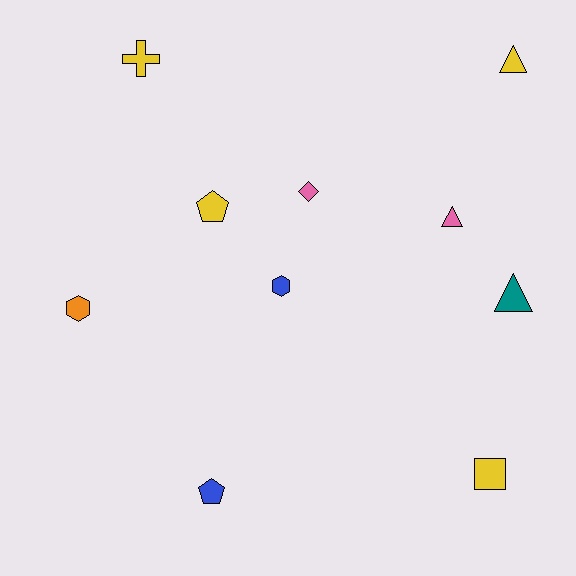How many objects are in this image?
There are 10 objects.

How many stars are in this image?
There are no stars.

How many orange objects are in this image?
There is 1 orange object.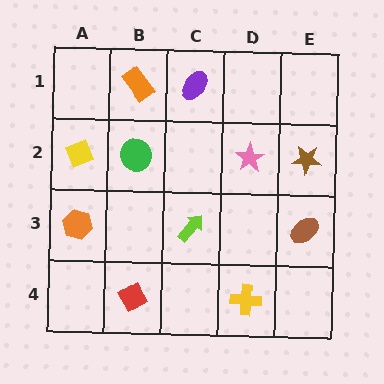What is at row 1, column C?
A purple ellipse.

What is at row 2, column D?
A pink star.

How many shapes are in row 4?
2 shapes.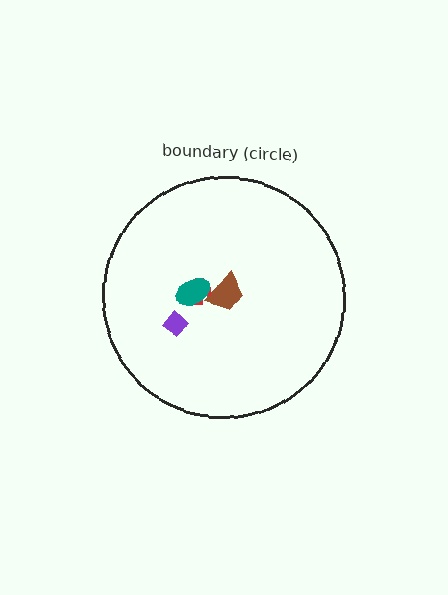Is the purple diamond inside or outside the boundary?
Inside.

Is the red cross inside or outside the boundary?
Inside.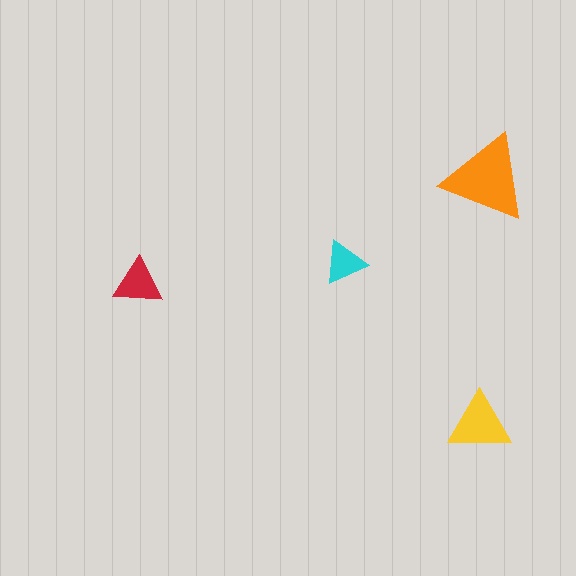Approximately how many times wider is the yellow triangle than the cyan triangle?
About 1.5 times wider.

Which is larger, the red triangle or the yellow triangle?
The yellow one.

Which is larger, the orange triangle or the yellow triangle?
The orange one.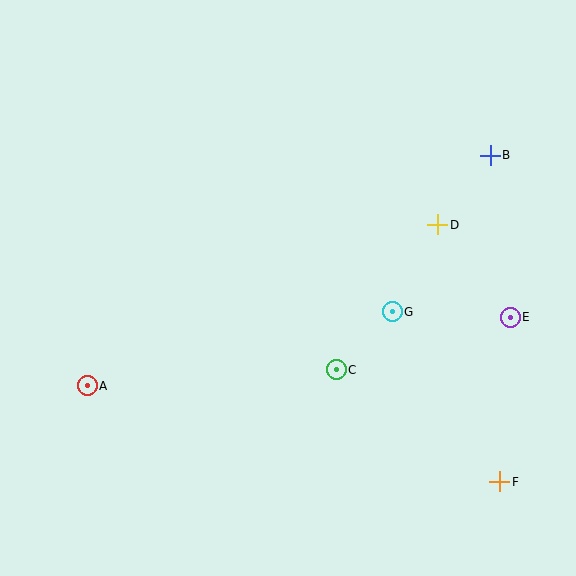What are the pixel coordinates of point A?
Point A is at (87, 386).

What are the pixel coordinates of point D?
Point D is at (438, 225).